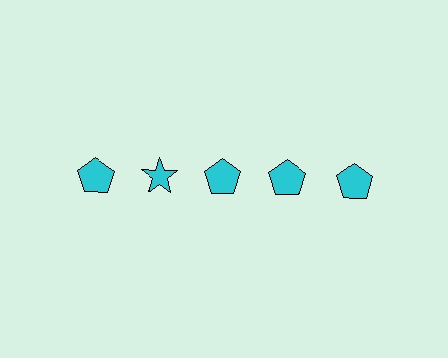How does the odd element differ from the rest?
It has a different shape: star instead of pentagon.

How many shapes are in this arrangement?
There are 5 shapes arranged in a grid pattern.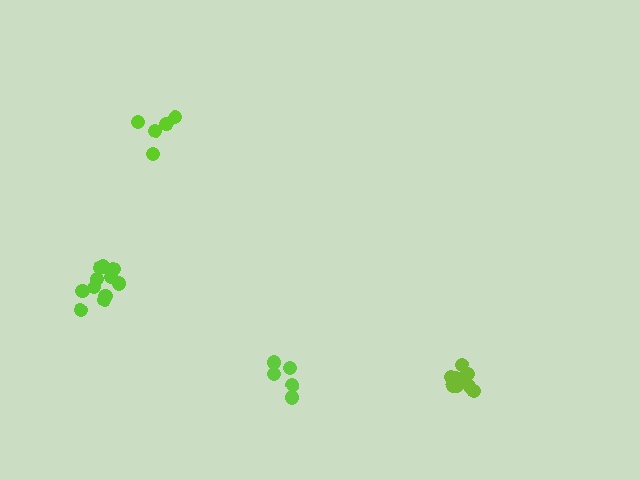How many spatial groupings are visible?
There are 4 spatial groupings.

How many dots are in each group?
Group 1: 11 dots, Group 2: 10 dots, Group 3: 5 dots, Group 4: 5 dots (31 total).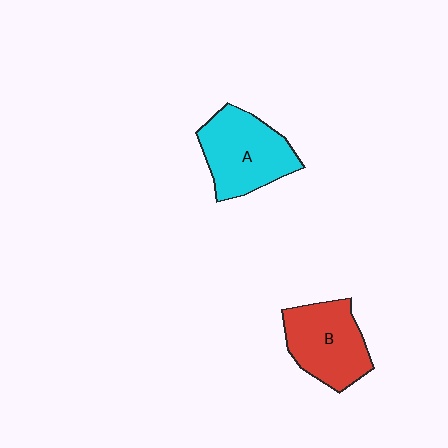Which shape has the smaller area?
Shape B (red).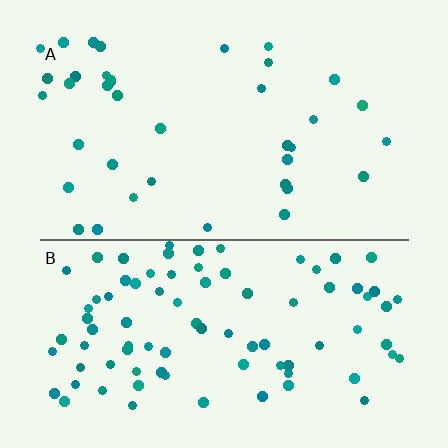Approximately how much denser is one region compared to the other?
Approximately 2.4× — region B over region A.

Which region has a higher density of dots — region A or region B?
B (the bottom).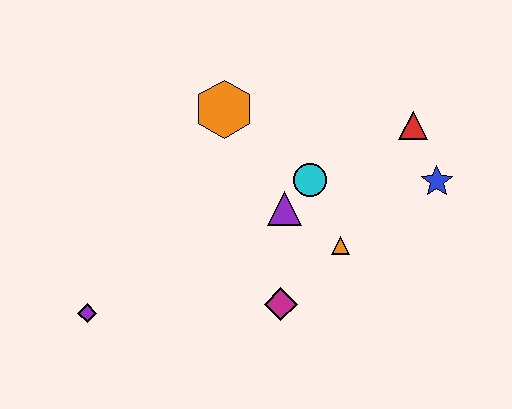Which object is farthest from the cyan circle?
The purple diamond is farthest from the cyan circle.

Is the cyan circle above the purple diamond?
Yes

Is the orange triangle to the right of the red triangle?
No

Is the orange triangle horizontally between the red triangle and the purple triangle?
Yes